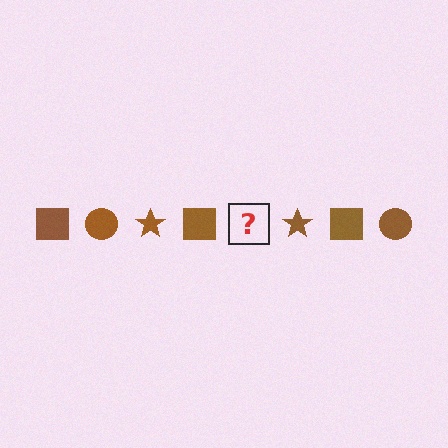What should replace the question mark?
The question mark should be replaced with a brown circle.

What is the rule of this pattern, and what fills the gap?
The rule is that the pattern cycles through square, circle, star shapes in brown. The gap should be filled with a brown circle.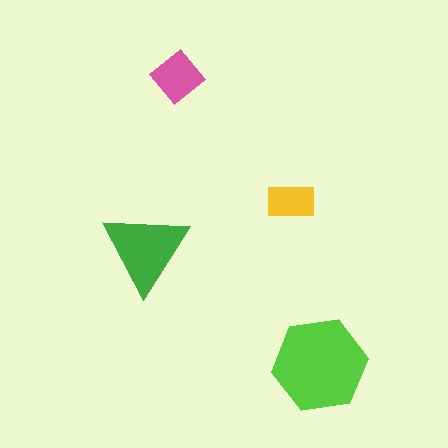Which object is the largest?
The lime hexagon.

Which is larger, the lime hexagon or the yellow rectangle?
The lime hexagon.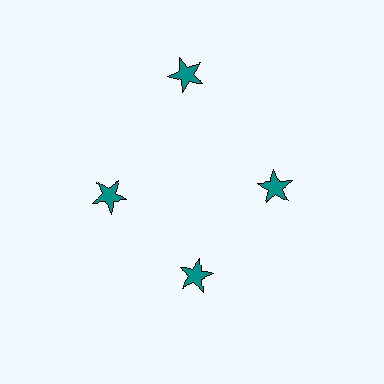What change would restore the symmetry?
The symmetry would be restored by moving it inward, back onto the ring so that all 4 stars sit at equal angles and equal distance from the center.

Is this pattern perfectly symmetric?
No. The 4 teal stars are arranged in a ring, but one element near the 12 o'clock position is pushed outward from the center, breaking the 4-fold rotational symmetry.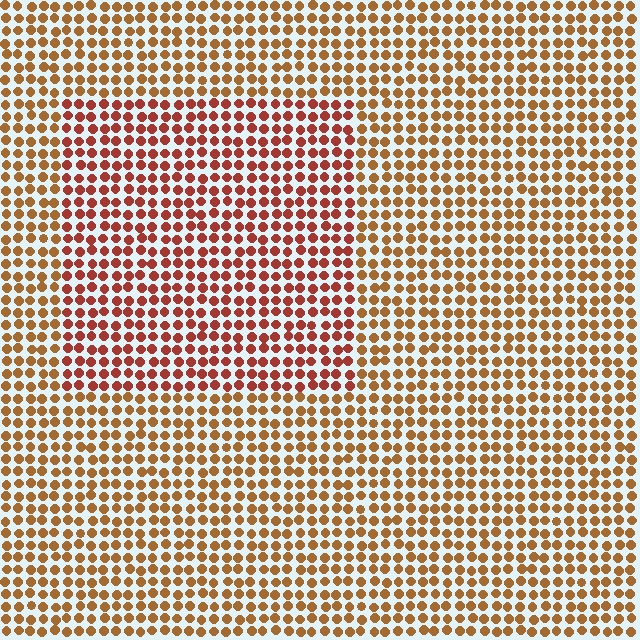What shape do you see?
I see a rectangle.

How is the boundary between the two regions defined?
The boundary is defined purely by a slight shift in hue (about 27 degrees). Spacing, size, and orientation are identical on both sides.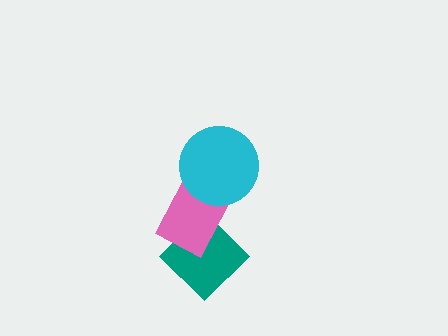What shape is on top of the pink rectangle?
The cyan circle is on top of the pink rectangle.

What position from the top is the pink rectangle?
The pink rectangle is 2nd from the top.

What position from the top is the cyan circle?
The cyan circle is 1st from the top.